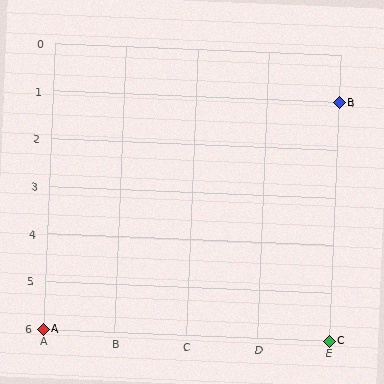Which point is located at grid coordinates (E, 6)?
Point C is at (E, 6).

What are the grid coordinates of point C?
Point C is at grid coordinates (E, 6).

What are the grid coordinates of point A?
Point A is at grid coordinates (A, 6).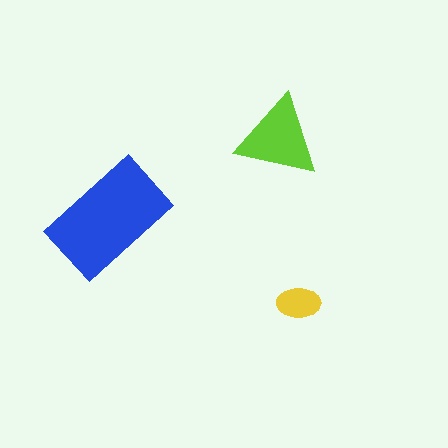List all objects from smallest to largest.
The yellow ellipse, the lime triangle, the blue rectangle.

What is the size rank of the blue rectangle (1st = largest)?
1st.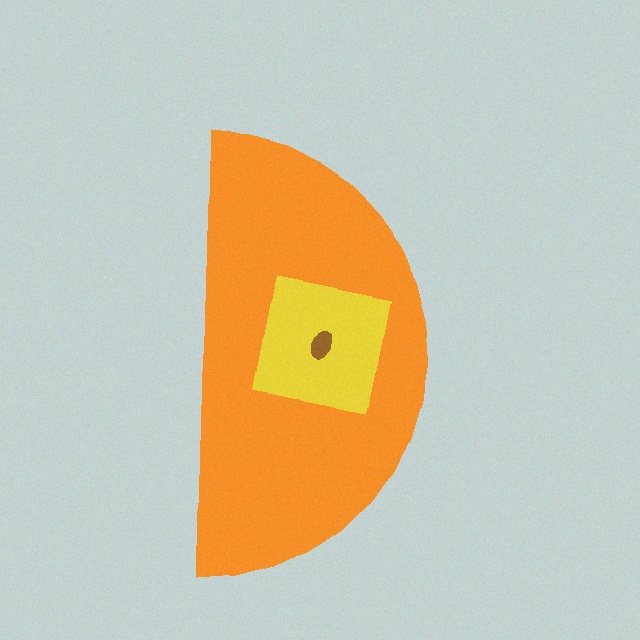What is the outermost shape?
The orange semicircle.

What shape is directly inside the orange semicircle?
The yellow square.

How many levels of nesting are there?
3.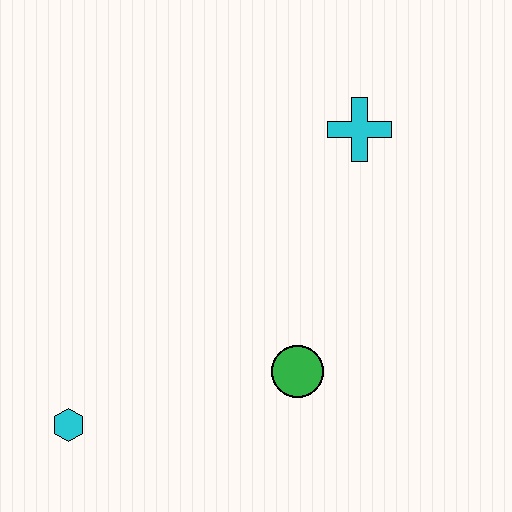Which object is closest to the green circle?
The cyan hexagon is closest to the green circle.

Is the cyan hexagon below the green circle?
Yes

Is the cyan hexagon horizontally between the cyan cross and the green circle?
No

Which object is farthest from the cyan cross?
The cyan hexagon is farthest from the cyan cross.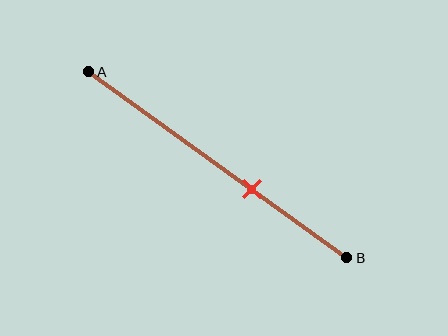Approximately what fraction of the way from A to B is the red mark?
The red mark is approximately 65% of the way from A to B.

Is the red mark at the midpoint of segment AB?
No, the mark is at about 65% from A, not at the 50% midpoint.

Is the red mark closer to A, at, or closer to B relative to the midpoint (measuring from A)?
The red mark is closer to point B than the midpoint of segment AB.